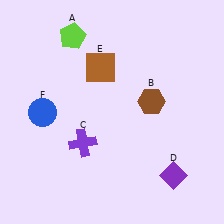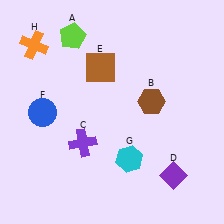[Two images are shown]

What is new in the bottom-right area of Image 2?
A cyan hexagon (G) was added in the bottom-right area of Image 2.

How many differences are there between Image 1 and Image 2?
There are 2 differences between the two images.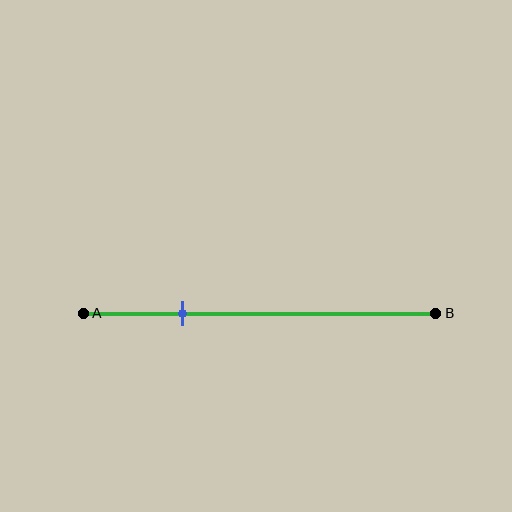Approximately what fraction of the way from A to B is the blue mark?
The blue mark is approximately 30% of the way from A to B.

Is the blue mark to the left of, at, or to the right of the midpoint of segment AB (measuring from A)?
The blue mark is to the left of the midpoint of segment AB.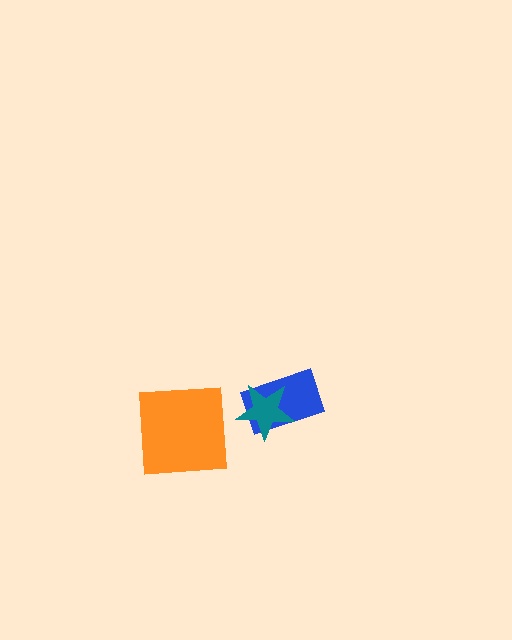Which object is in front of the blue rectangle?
The teal star is in front of the blue rectangle.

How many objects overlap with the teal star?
1 object overlaps with the teal star.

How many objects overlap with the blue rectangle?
1 object overlaps with the blue rectangle.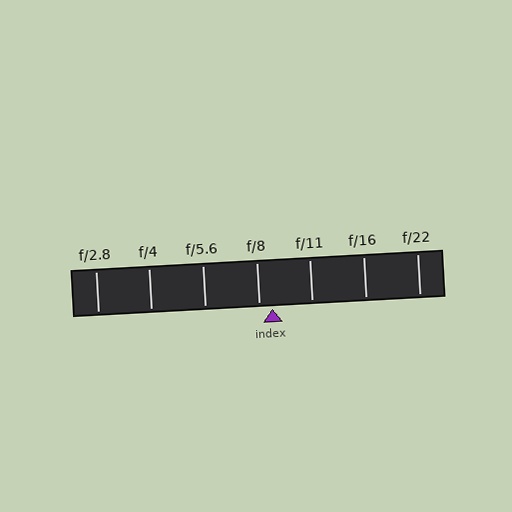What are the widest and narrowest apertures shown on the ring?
The widest aperture shown is f/2.8 and the narrowest is f/22.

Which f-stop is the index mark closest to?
The index mark is closest to f/8.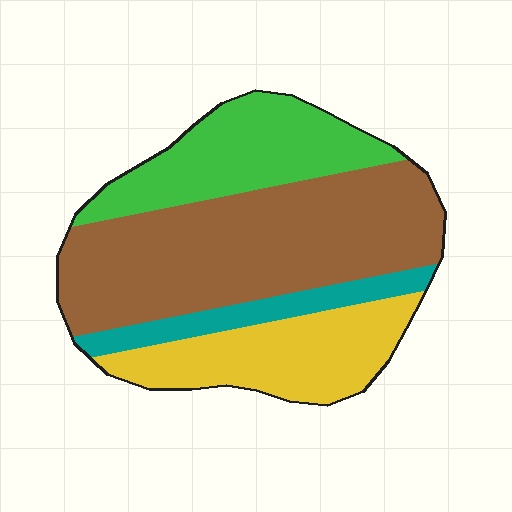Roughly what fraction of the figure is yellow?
Yellow takes up about one fifth (1/5) of the figure.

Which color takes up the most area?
Brown, at roughly 45%.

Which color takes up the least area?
Teal, at roughly 10%.